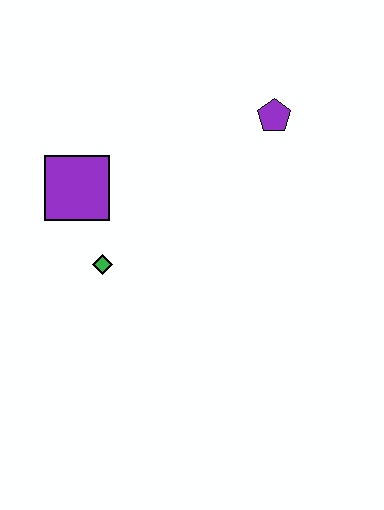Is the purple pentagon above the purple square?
Yes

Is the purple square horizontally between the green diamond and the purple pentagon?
No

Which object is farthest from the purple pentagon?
The green diamond is farthest from the purple pentagon.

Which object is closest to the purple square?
The green diamond is closest to the purple square.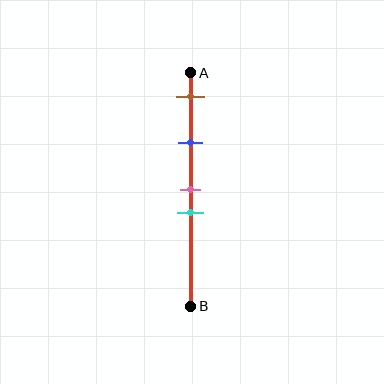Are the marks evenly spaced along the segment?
No, the marks are not evenly spaced.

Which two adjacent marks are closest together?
The pink and cyan marks are the closest adjacent pair.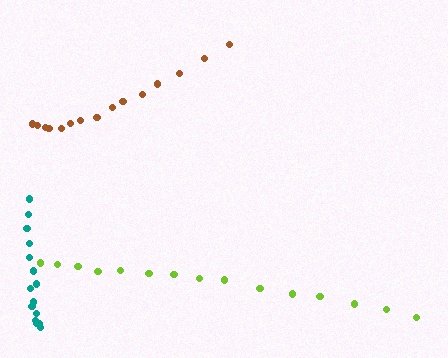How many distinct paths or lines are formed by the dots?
There are 3 distinct paths.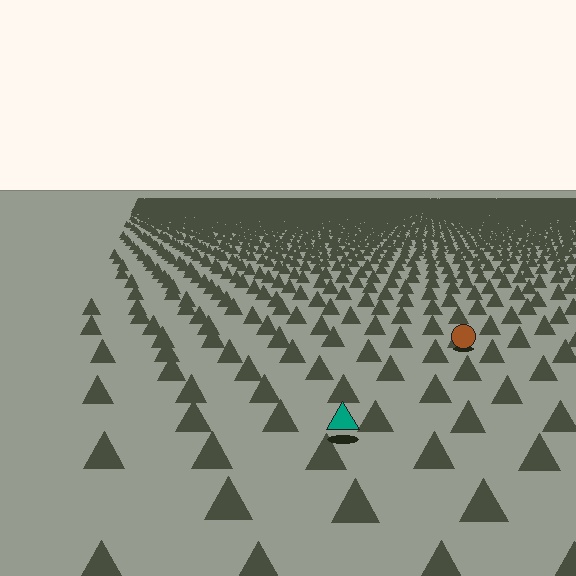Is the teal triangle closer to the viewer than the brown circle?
Yes. The teal triangle is closer — you can tell from the texture gradient: the ground texture is coarser near it.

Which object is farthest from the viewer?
The brown circle is farthest from the viewer. It appears smaller and the ground texture around it is denser.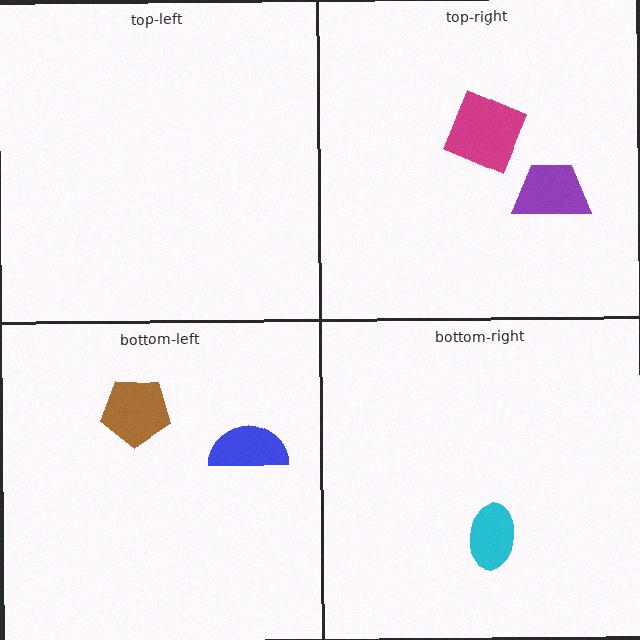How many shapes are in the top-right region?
2.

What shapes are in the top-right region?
The magenta diamond, the purple trapezoid.